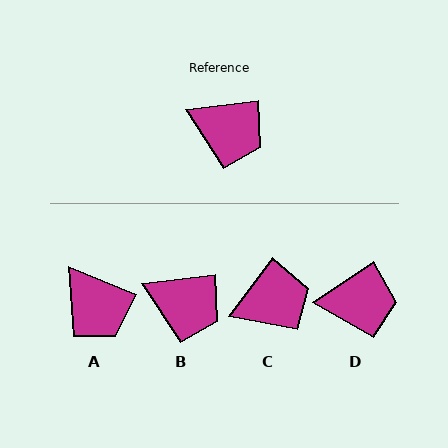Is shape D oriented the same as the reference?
No, it is off by about 27 degrees.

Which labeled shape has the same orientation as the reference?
B.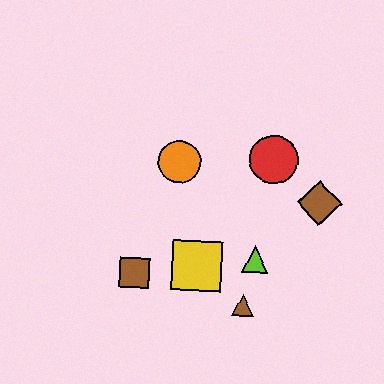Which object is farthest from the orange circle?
The brown triangle is farthest from the orange circle.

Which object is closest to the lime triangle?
The brown triangle is closest to the lime triangle.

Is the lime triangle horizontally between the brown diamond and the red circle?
No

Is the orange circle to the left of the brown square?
No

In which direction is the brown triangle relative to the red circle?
The brown triangle is below the red circle.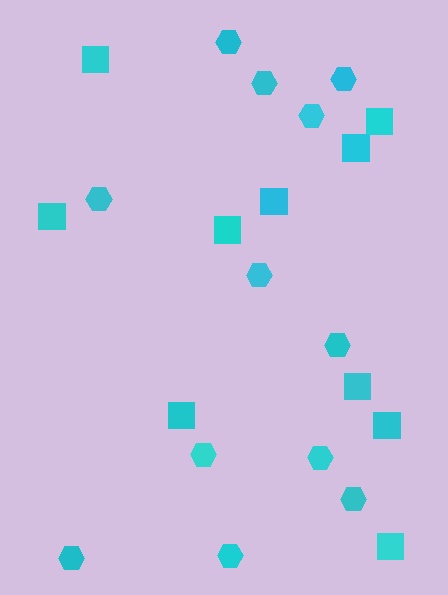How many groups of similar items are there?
There are 2 groups: one group of squares (10) and one group of hexagons (12).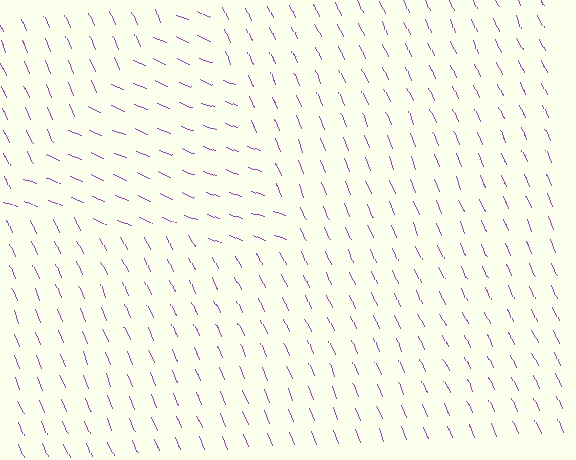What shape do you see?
I see a triangle.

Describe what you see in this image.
The image is filled with small purple line segments. A triangle region in the image has lines oriented differently from the surrounding lines, creating a visible texture boundary.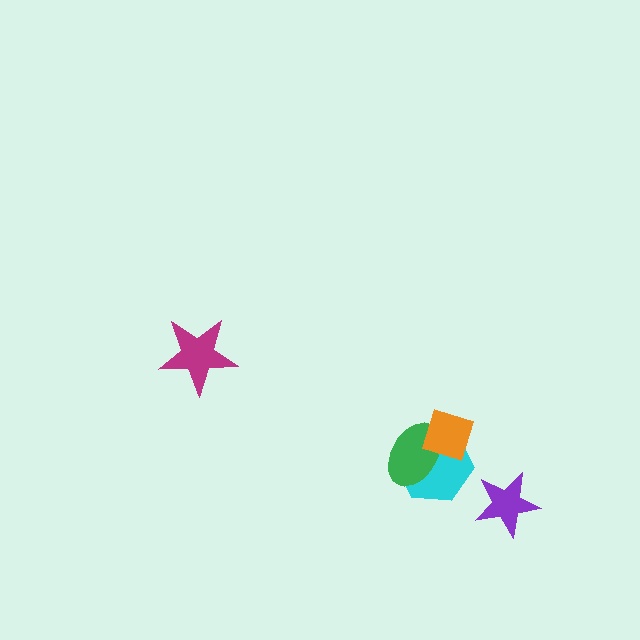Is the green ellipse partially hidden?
Yes, it is partially covered by another shape.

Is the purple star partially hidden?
No, no other shape covers it.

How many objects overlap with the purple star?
0 objects overlap with the purple star.